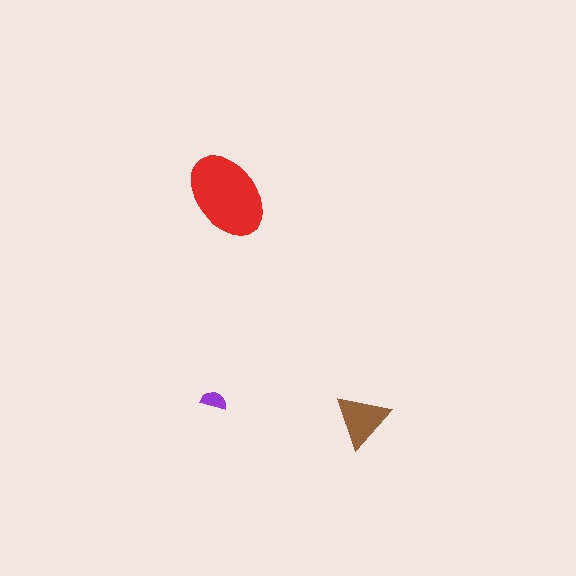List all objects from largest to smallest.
The red ellipse, the brown triangle, the purple semicircle.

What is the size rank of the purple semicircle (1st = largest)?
3rd.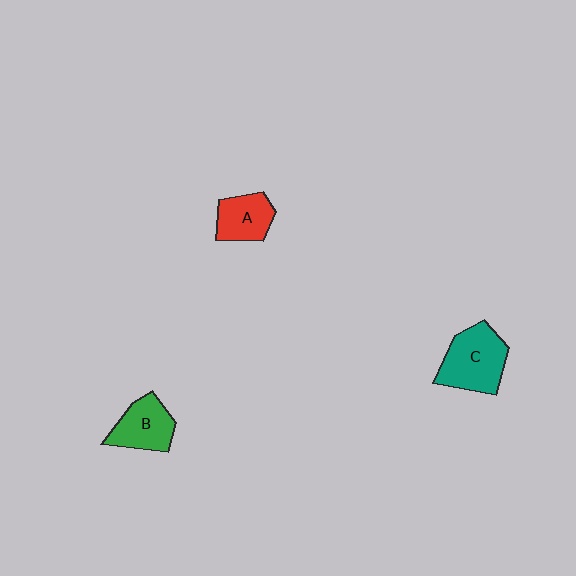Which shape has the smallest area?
Shape A (red).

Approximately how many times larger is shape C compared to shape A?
Approximately 1.5 times.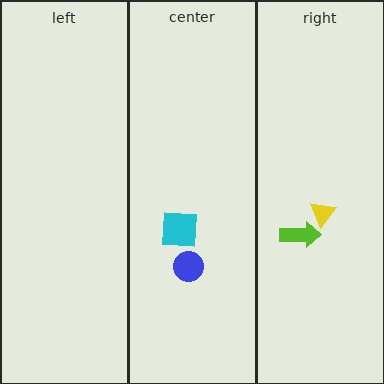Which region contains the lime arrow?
The right region.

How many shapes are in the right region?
2.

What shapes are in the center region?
The blue circle, the cyan square.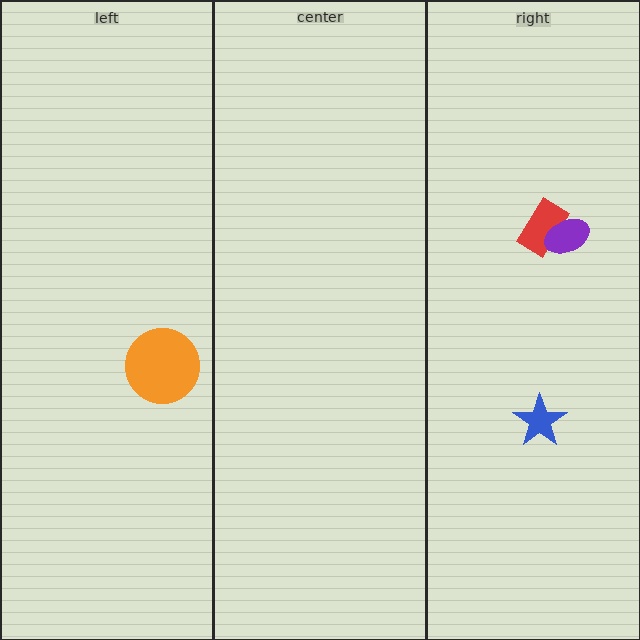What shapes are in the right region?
The red rectangle, the blue star, the purple ellipse.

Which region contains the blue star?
The right region.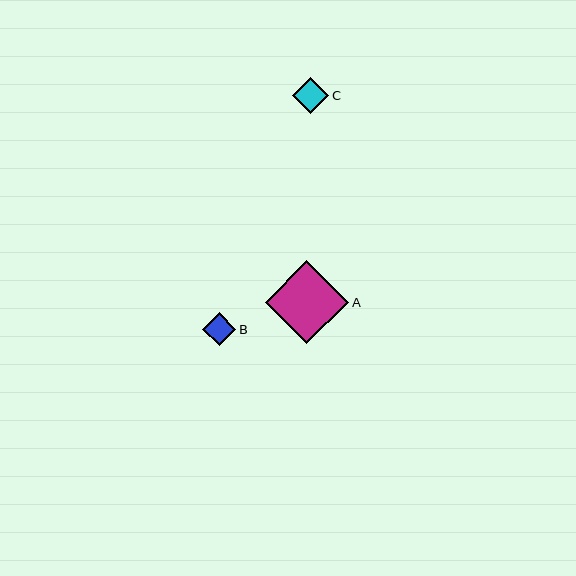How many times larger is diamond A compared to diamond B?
Diamond A is approximately 2.5 times the size of diamond B.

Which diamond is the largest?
Diamond A is the largest with a size of approximately 83 pixels.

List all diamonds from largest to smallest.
From largest to smallest: A, C, B.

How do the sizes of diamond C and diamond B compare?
Diamond C and diamond B are approximately the same size.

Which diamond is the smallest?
Diamond B is the smallest with a size of approximately 33 pixels.